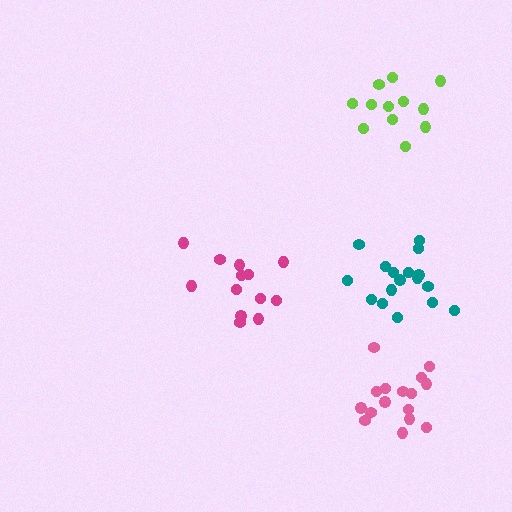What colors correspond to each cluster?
The clusters are colored: magenta, teal, lime, pink.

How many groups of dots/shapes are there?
There are 4 groups.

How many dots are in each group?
Group 1: 13 dots, Group 2: 17 dots, Group 3: 12 dots, Group 4: 16 dots (58 total).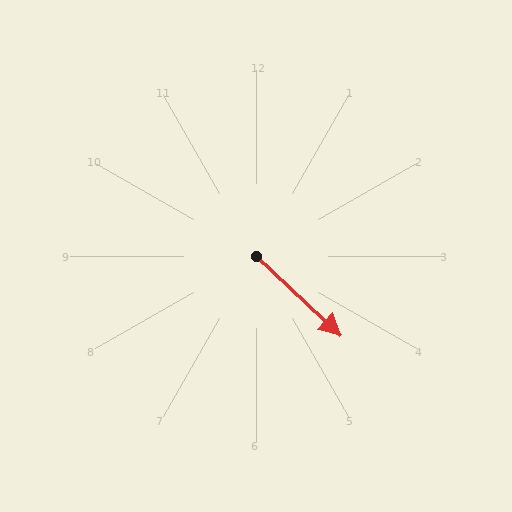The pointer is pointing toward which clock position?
Roughly 4 o'clock.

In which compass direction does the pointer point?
Southeast.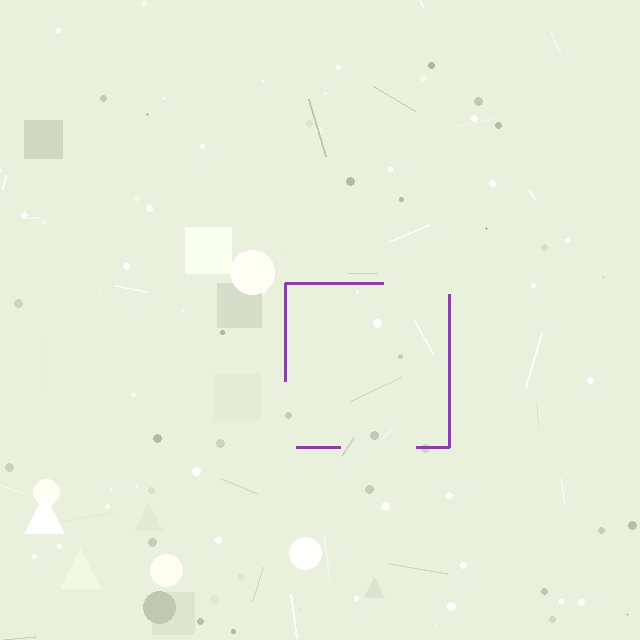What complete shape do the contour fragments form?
The contour fragments form a square.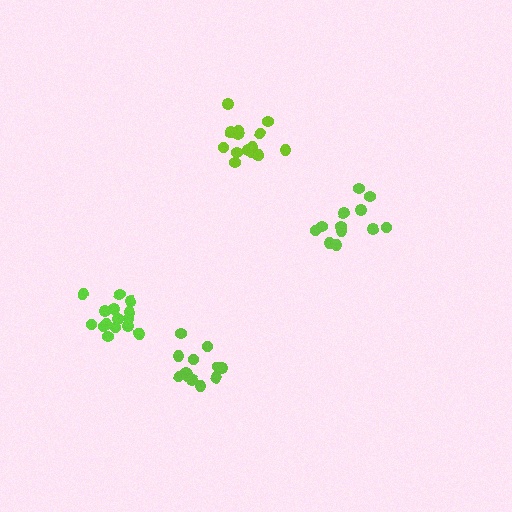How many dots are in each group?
Group 1: 12 dots, Group 2: 16 dots, Group 3: 16 dots, Group 4: 12 dots (56 total).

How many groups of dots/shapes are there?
There are 4 groups.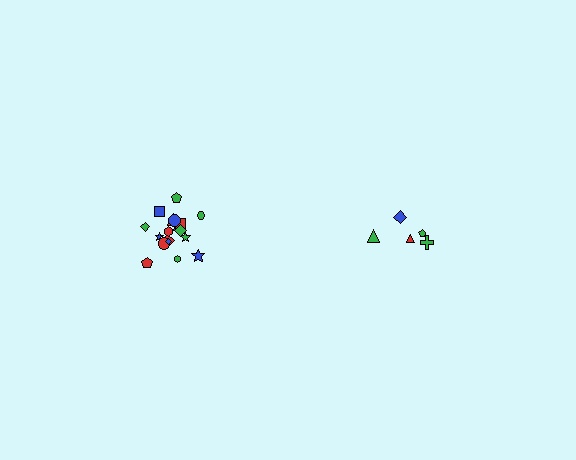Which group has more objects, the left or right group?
The left group.